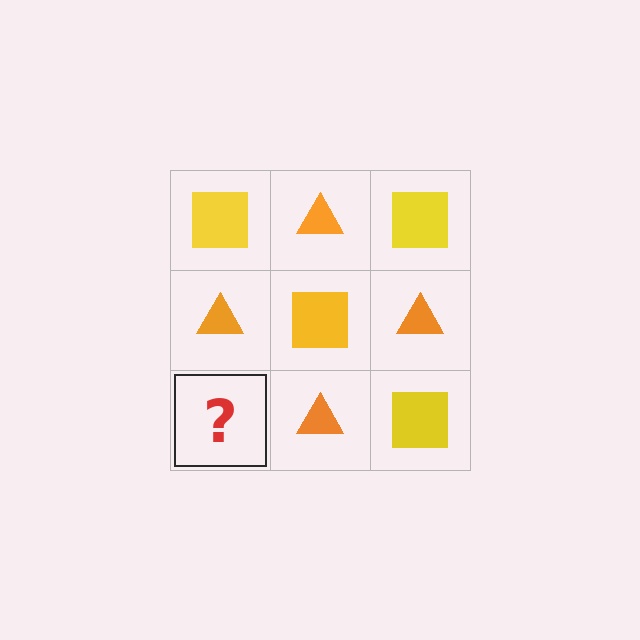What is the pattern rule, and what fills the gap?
The rule is that it alternates yellow square and orange triangle in a checkerboard pattern. The gap should be filled with a yellow square.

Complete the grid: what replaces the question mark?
The question mark should be replaced with a yellow square.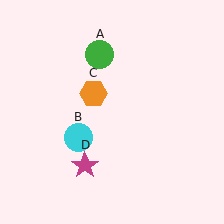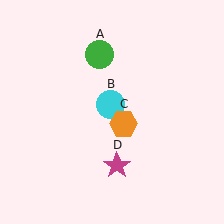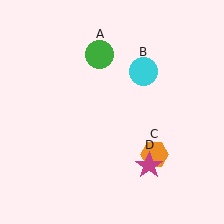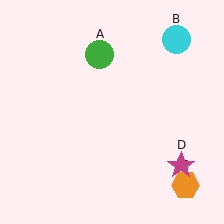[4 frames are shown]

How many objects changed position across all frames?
3 objects changed position: cyan circle (object B), orange hexagon (object C), magenta star (object D).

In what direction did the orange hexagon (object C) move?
The orange hexagon (object C) moved down and to the right.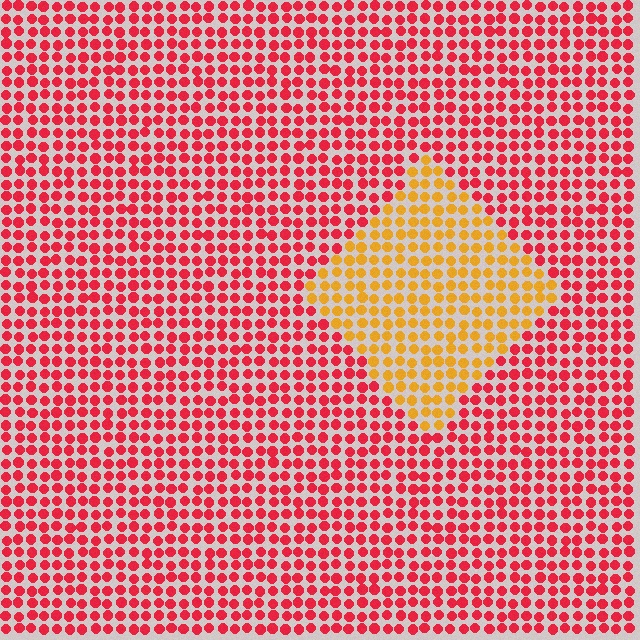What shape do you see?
I see a diamond.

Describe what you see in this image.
The image is filled with small red elements in a uniform arrangement. A diamond-shaped region is visible where the elements are tinted to a slightly different hue, forming a subtle color boundary.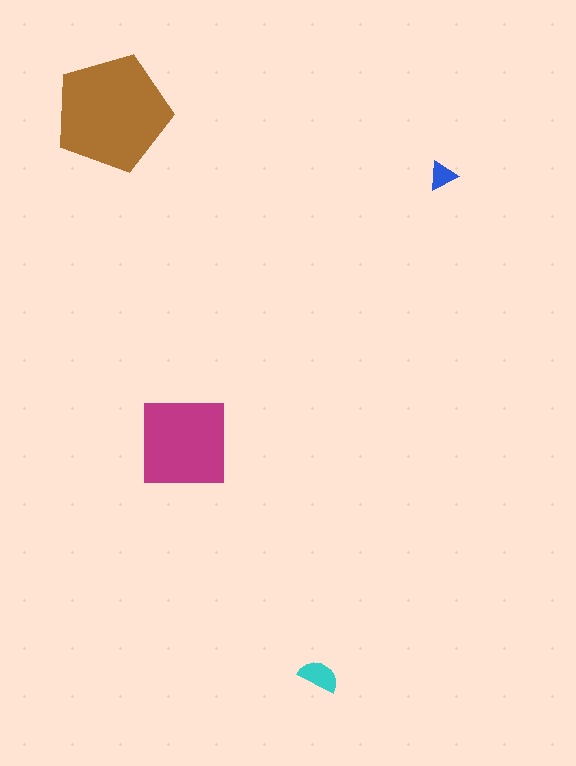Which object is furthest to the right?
The blue triangle is rightmost.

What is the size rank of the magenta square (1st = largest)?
2nd.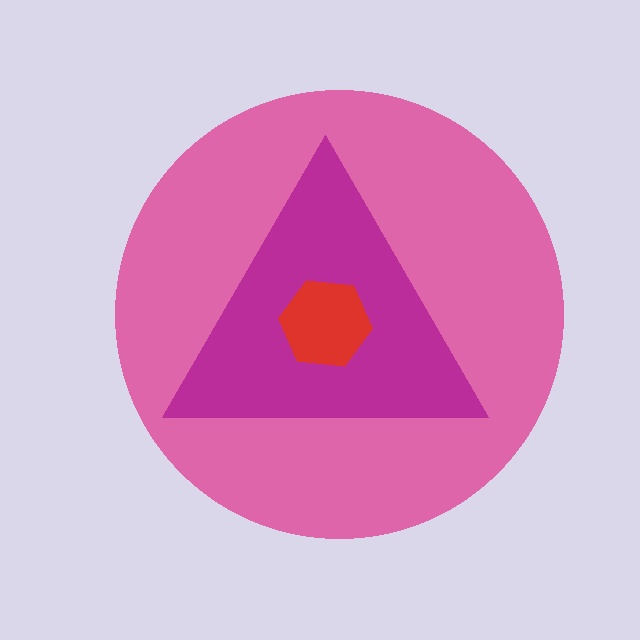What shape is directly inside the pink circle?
The magenta triangle.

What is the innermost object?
The red hexagon.